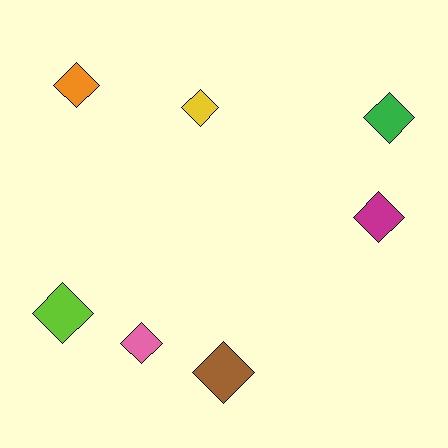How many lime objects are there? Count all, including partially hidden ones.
There is 1 lime object.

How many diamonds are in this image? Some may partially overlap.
There are 7 diamonds.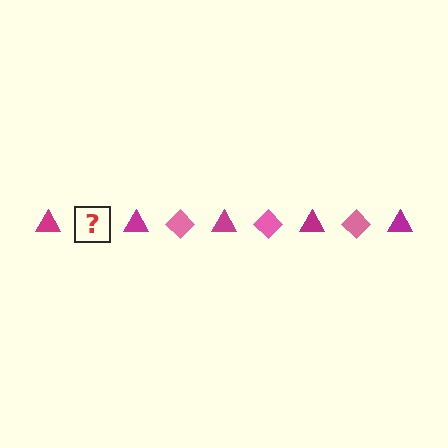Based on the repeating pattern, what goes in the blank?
The blank should be a pink diamond.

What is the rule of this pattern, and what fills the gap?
The rule is that the pattern alternates between magenta triangle and pink diamond. The gap should be filled with a pink diamond.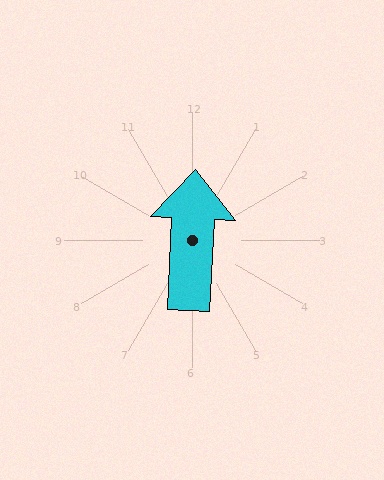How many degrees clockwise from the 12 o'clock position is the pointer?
Approximately 3 degrees.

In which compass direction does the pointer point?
North.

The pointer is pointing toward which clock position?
Roughly 12 o'clock.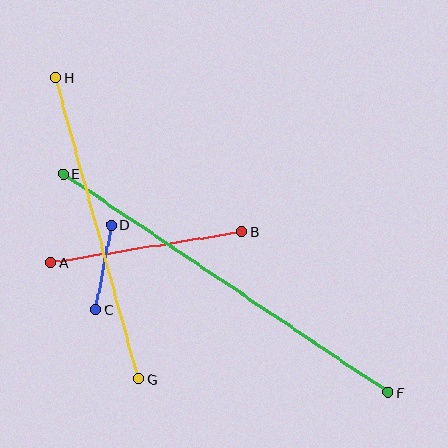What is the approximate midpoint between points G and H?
The midpoint is at approximately (97, 229) pixels.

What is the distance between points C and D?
The distance is approximately 86 pixels.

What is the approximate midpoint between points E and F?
The midpoint is at approximately (226, 283) pixels.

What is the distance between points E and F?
The distance is approximately 392 pixels.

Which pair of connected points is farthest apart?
Points E and F are farthest apart.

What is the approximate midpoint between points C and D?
The midpoint is at approximately (104, 267) pixels.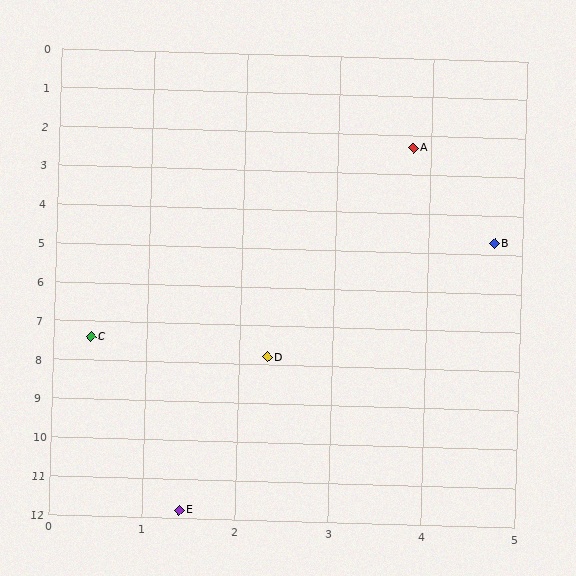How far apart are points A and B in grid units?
Points A and B are about 2.6 grid units apart.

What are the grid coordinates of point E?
Point E is at approximately (1.4, 11.8).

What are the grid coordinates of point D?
Point D is at approximately (2.3, 7.8).